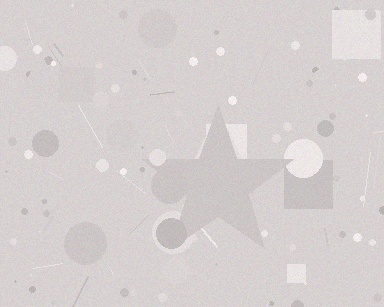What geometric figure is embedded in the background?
A star is embedded in the background.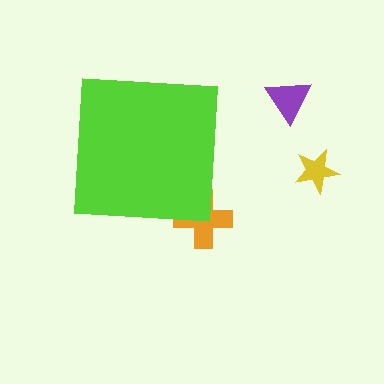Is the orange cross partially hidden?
Yes, the orange cross is partially hidden behind the lime square.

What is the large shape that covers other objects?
A lime square.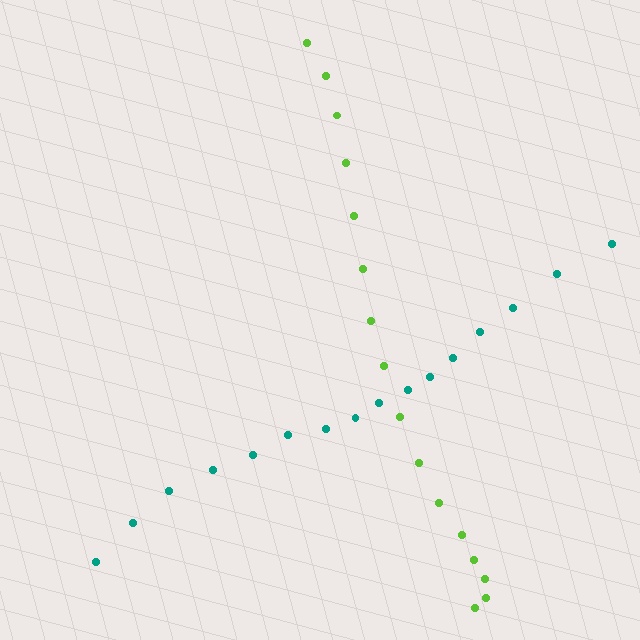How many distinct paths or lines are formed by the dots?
There are 2 distinct paths.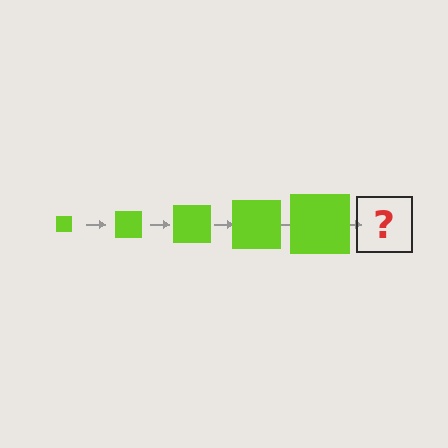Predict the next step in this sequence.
The next step is a lime square, larger than the previous one.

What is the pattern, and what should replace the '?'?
The pattern is that the square gets progressively larger each step. The '?' should be a lime square, larger than the previous one.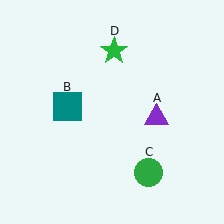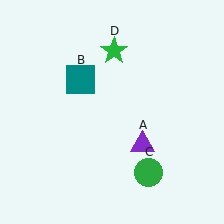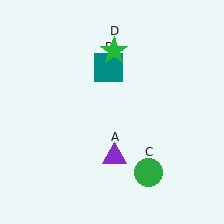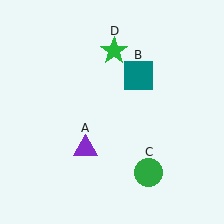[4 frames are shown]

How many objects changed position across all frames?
2 objects changed position: purple triangle (object A), teal square (object B).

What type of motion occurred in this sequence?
The purple triangle (object A), teal square (object B) rotated clockwise around the center of the scene.